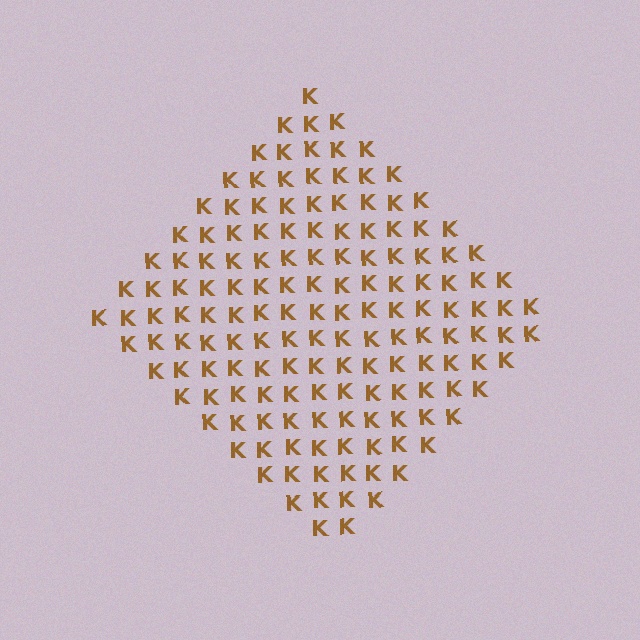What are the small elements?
The small elements are letter K's.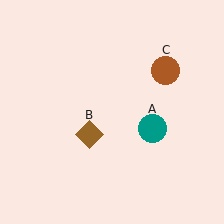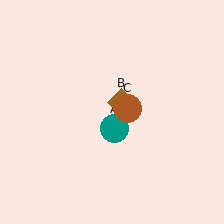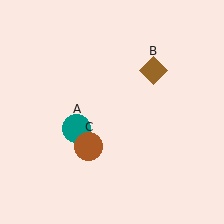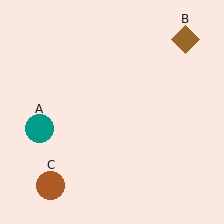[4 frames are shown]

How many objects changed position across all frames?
3 objects changed position: teal circle (object A), brown diamond (object B), brown circle (object C).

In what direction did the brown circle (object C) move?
The brown circle (object C) moved down and to the left.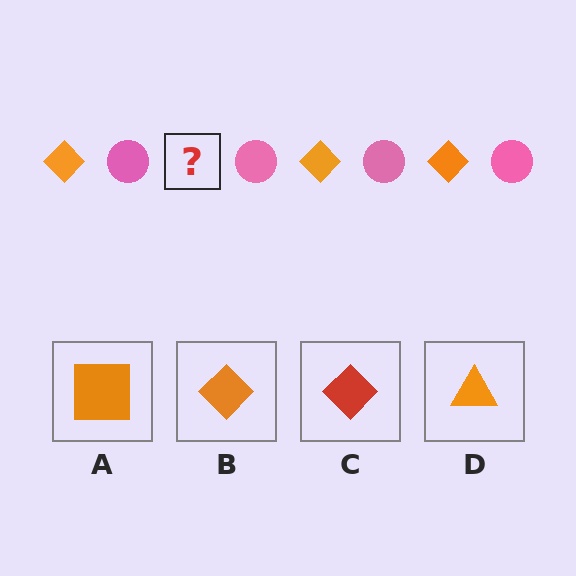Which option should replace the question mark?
Option B.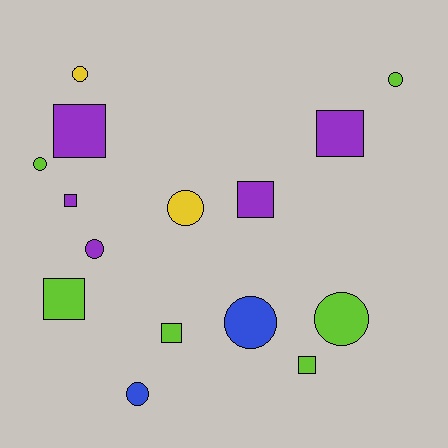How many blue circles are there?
There are 2 blue circles.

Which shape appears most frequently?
Circle, with 8 objects.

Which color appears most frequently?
Lime, with 6 objects.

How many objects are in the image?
There are 15 objects.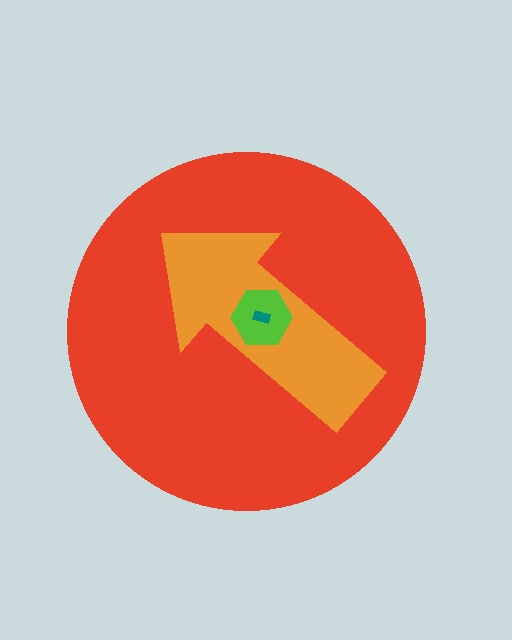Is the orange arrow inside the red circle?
Yes.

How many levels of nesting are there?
4.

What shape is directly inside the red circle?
The orange arrow.